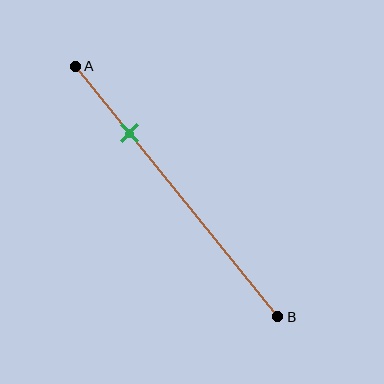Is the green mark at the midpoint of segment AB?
No, the mark is at about 25% from A, not at the 50% midpoint.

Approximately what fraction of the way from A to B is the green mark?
The green mark is approximately 25% of the way from A to B.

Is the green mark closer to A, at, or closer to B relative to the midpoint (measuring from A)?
The green mark is closer to point A than the midpoint of segment AB.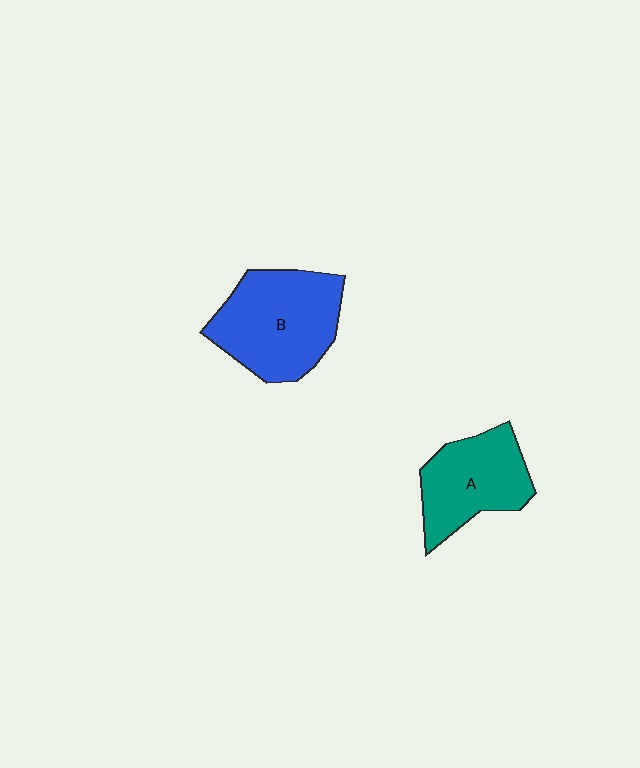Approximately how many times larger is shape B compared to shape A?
Approximately 1.3 times.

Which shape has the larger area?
Shape B (blue).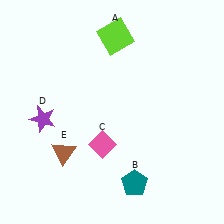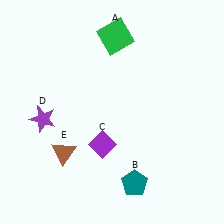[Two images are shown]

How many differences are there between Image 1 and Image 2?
There are 2 differences between the two images.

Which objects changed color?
A changed from lime to green. C changed from pink to purple.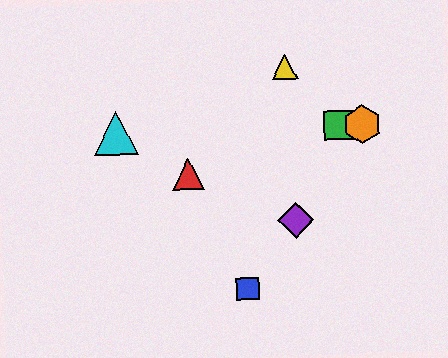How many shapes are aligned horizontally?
3 shapes (the green square, the orange hexagon, the cyan triangle) are aligned horizontally.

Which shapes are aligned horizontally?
The green square, the orange hexagon, the cyan triangle are aligned horizontally.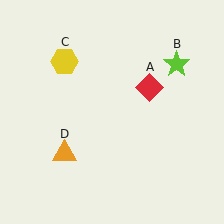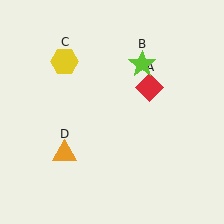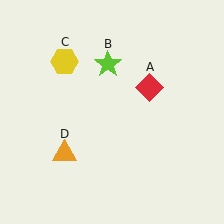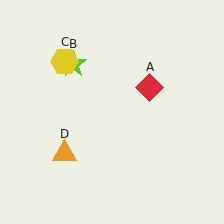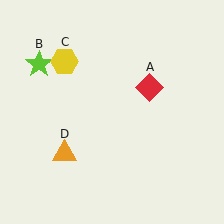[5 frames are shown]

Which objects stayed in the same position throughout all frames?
Red diamond (object A) and yellow hexagon (object C) and orange triangle (object D) remained stationary.